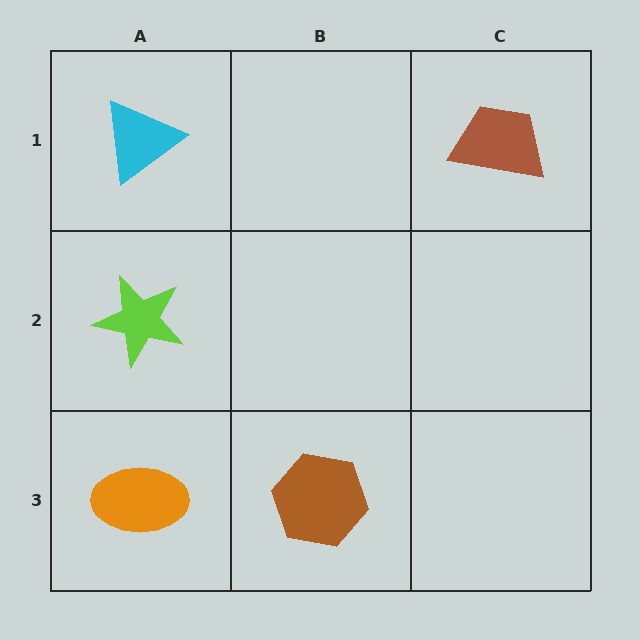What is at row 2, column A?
A lime star.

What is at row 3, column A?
An orange ellipse.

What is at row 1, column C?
A brown trapezoid.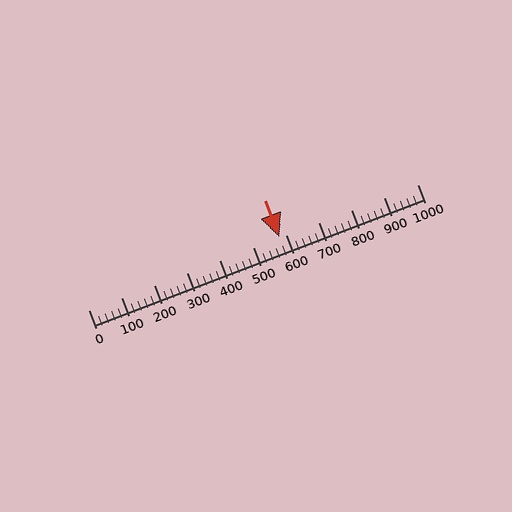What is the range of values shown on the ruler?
The ruler shows values from 0 to 1000.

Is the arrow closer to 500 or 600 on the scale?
The arrow is closer to 600.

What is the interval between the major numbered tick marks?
The major tick marks are spaced 100 units apart.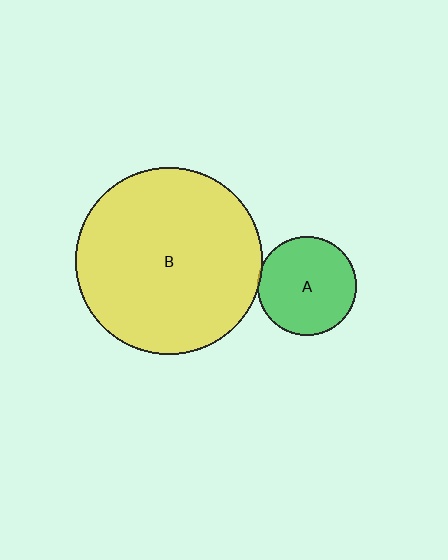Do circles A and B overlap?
Yes.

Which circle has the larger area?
Circle B (yellow).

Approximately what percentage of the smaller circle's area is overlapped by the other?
Approximately 5%.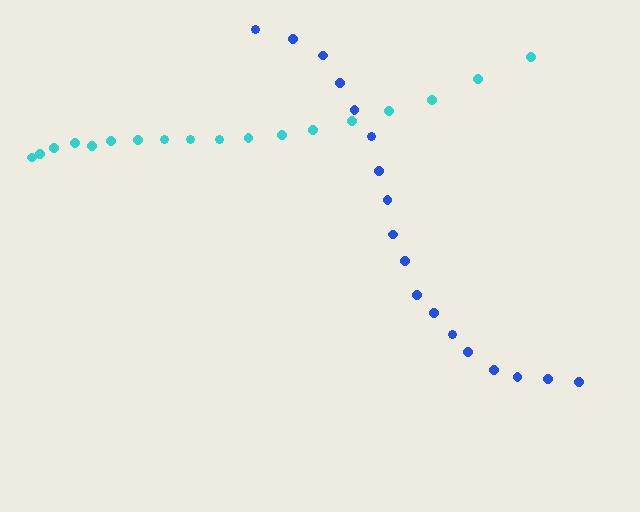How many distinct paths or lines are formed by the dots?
There are 2 distinct paths.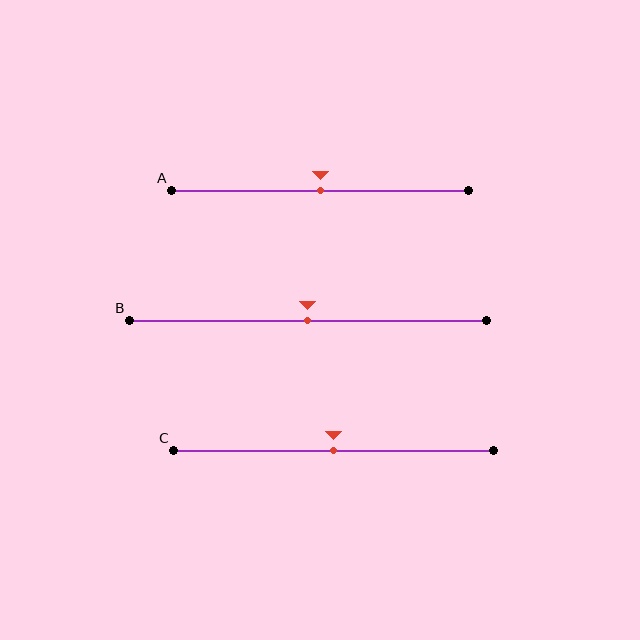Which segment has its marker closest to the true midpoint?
Segment A has its marker closest to the true midpoint.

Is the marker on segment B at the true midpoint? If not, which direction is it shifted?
Yes, the marker on segment B is at the true midpoint.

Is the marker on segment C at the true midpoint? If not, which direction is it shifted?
Yes, the marker on segment C is at the true midpoint.